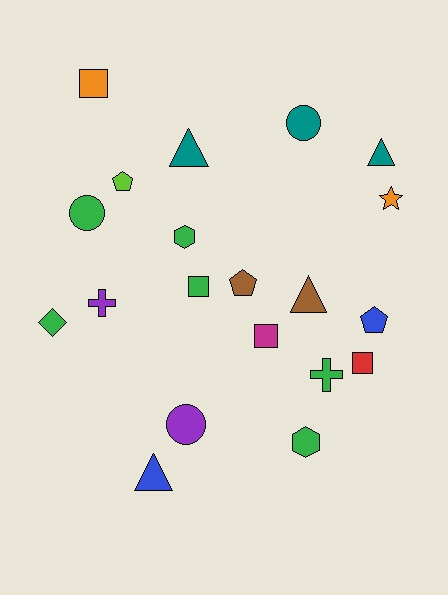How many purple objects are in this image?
There are 2 purple objects.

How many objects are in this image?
There are 20 objects.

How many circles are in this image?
There are 3 circles.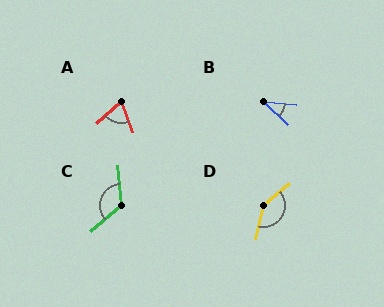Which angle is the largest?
D, at approximately 142 degrees.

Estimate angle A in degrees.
Approximately 69 degrees.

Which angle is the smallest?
B, at approximately 38 degrees.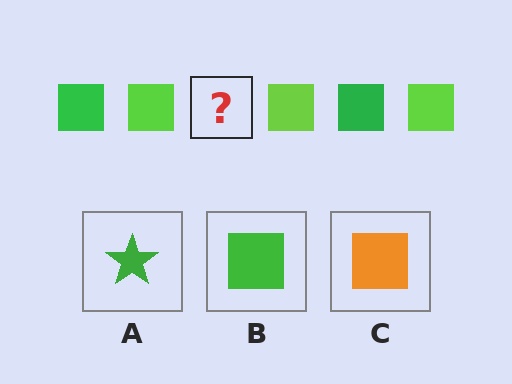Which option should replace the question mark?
Option B.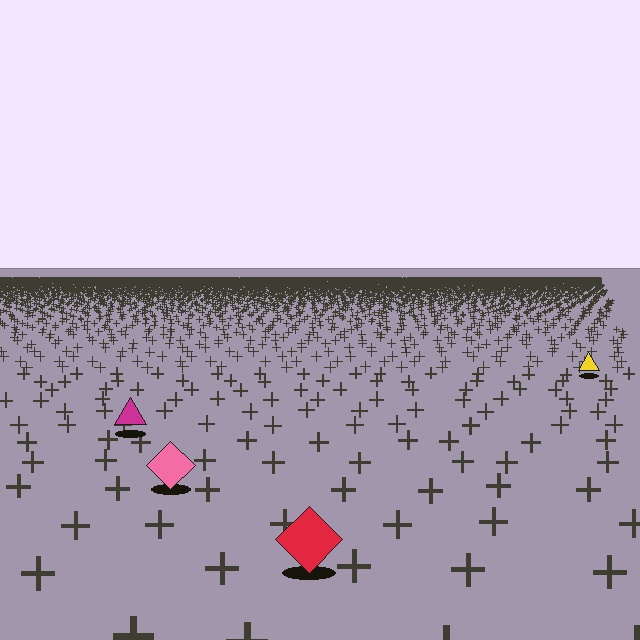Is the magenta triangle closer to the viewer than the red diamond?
No. The red diamond is closer — you can tell from the texture gradient: the ground texture is coarser near it.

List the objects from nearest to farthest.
From nearest to farthest: the red diamond, the pink diamond, the magenta triangle, the yellow triangle.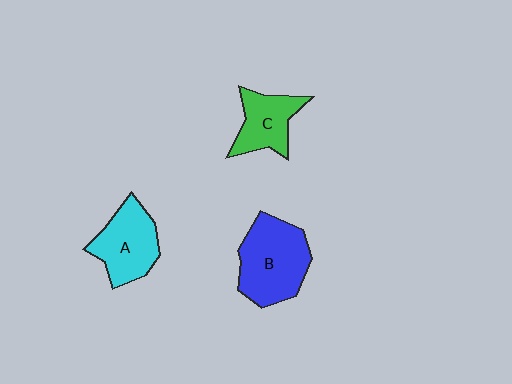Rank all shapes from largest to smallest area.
From largest to smallest: B (blue), A (cyan), C (green).